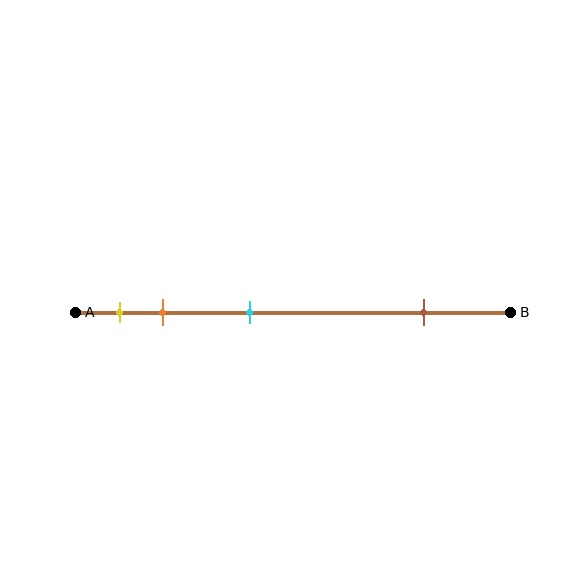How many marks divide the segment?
There are 4 marks dividing the segment.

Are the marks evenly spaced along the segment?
No, the marks are not evenly spaced.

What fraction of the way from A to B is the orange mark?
The orange mark is approximately 20% (0.2) of the way from A to B.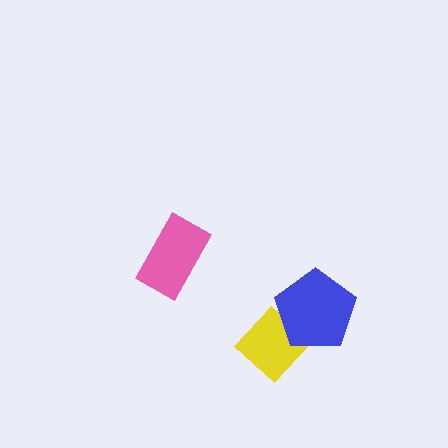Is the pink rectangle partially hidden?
No, no other shape covers it.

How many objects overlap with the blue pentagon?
1 object overlaps with the blue pentagon.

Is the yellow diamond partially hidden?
Yes, it is partially covered by another shape.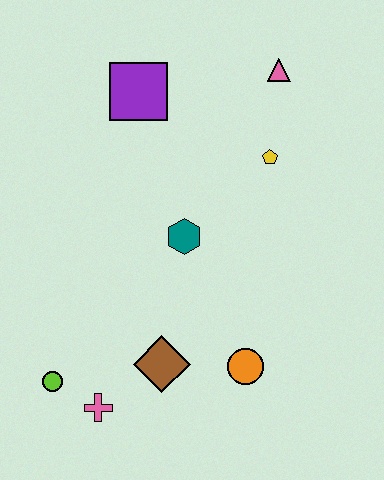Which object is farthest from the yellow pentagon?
The lime circle is farthest from the yellow pentagon.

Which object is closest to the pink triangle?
The yellow pentagon is closest to the pink triangle.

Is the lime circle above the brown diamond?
No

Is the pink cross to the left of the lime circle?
No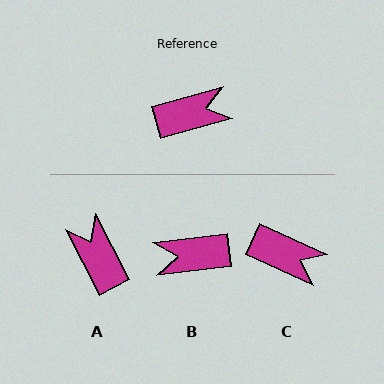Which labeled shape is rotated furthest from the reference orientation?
B, about 172 degrees away.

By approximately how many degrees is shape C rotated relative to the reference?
Approximately 39 degrees clockwise.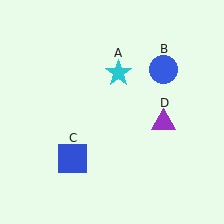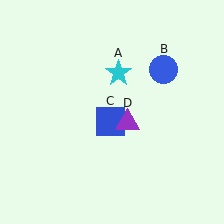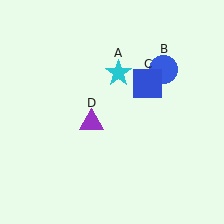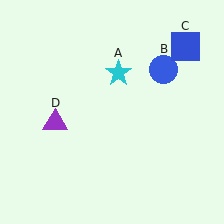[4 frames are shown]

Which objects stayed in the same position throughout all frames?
Cyan star (object A) and blue circle (object B) remained stationary.